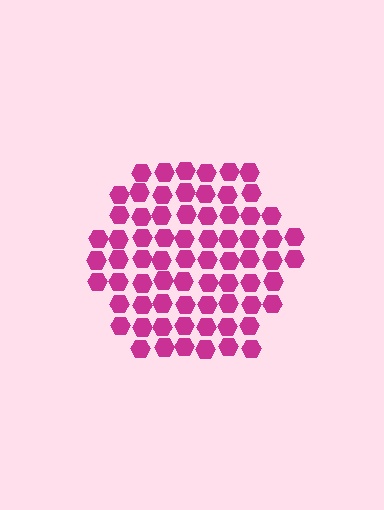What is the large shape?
The large shape is a hexagon.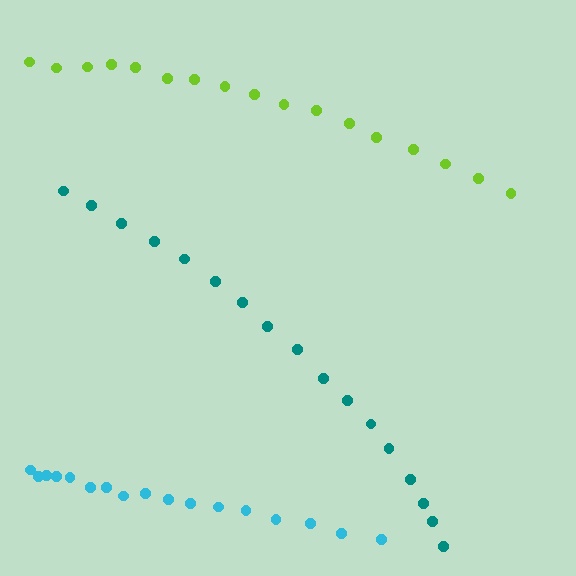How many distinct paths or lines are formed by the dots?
There are 3 distinct paths.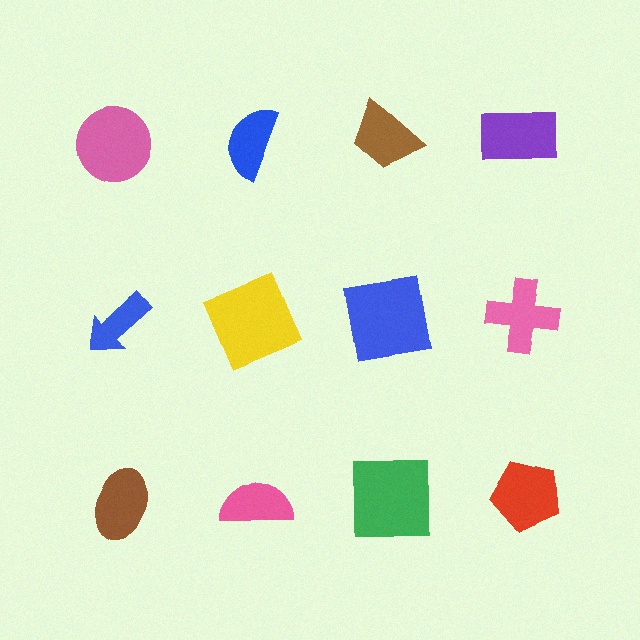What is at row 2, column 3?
A blue square.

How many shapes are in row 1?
4 shapes.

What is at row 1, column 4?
A purple rectangle.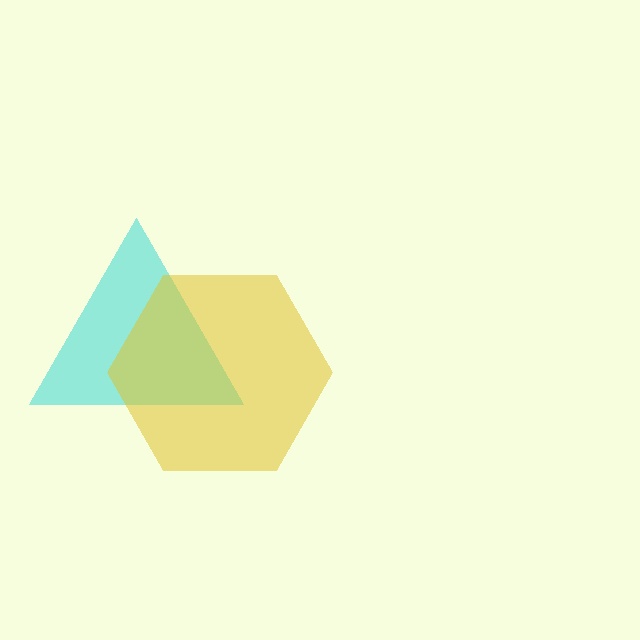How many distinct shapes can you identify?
There are 2 distinct shapes: a cyan triangle, a yellow hexagon.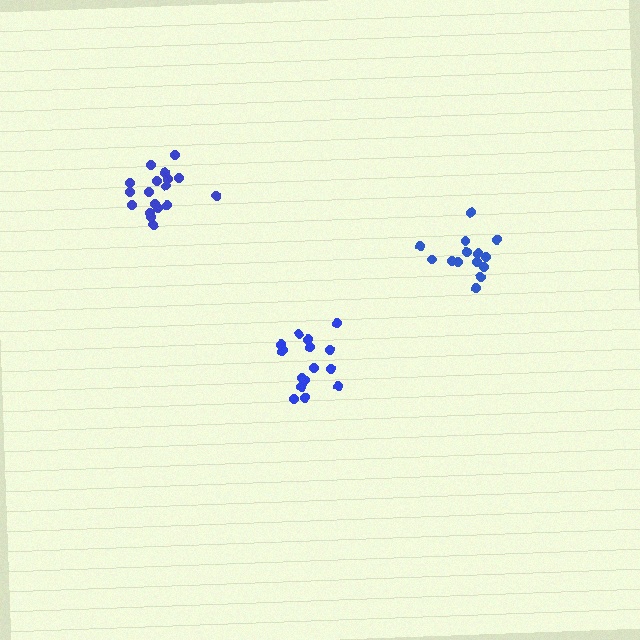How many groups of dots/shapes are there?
There are 3 groups.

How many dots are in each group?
Group 1: 16 dots, Group 2: 18 dots, Group 3: 15 dots (49 total).